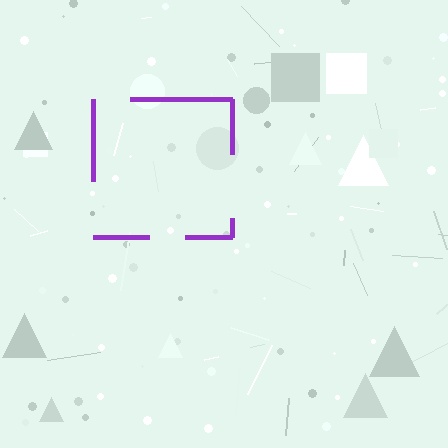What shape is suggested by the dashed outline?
The dashed outline suggests a square.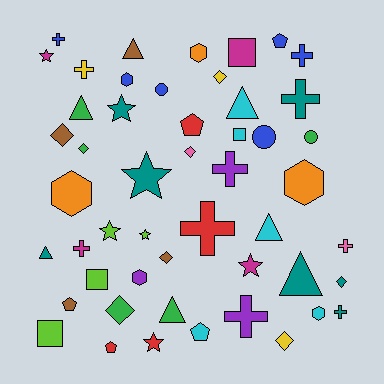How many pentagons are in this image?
There are 5 pentagons.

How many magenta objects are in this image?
There are 4 magenta objects.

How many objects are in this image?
There are 50 objects.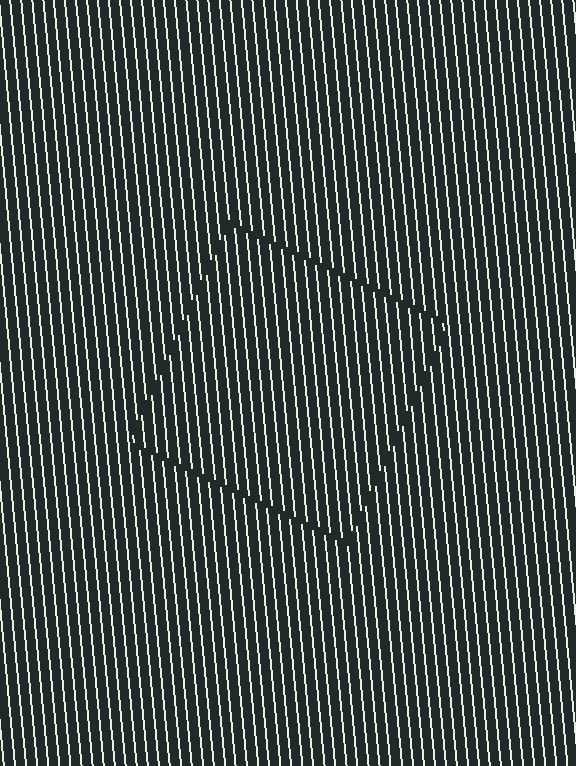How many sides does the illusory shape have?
4 sides — the line-ends trace a square.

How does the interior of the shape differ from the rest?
The interior of the shape contains the same grating, shifted by half a period — the contour is defined by the phase discontinuity where line-ends from the inner and outer gratings abut.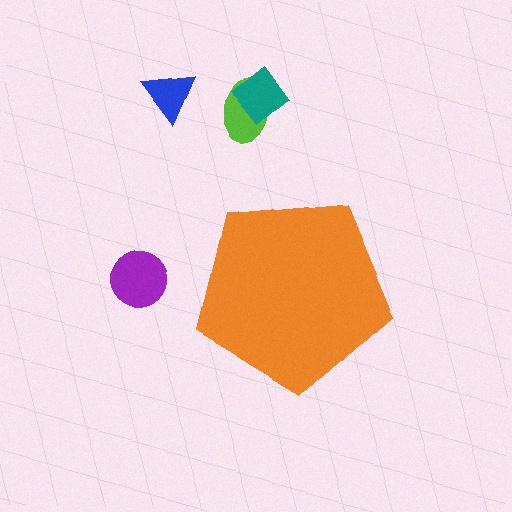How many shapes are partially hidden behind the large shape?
0 shapes are partially hidden.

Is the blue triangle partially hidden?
No, the blue triangle is fully visible.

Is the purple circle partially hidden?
No, the purple circle is fully visible.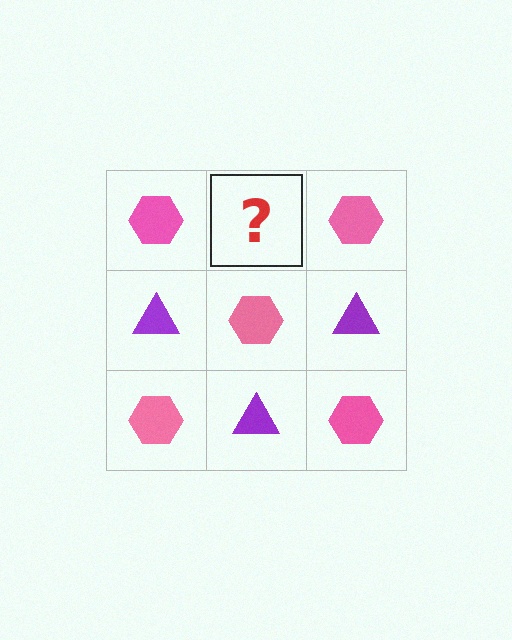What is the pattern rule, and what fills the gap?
The rule is that it alternates pink hexagon and purple triangle in a checkerboard pattern. The gap should be filled with a purple triangle.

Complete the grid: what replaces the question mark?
The question mark should be replaced with a purple triangle.